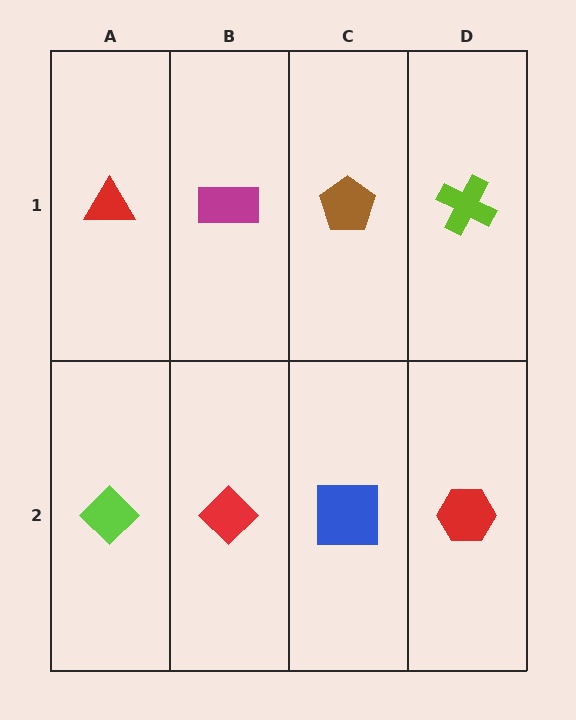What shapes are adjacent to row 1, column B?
A red diamond (row 2, column B), a red triangle (row 1, column A), a brown pentagon (row 1, column C).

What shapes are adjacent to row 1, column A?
A lime diamond (row 2, column A), a magenta rectangle (row 1, column B).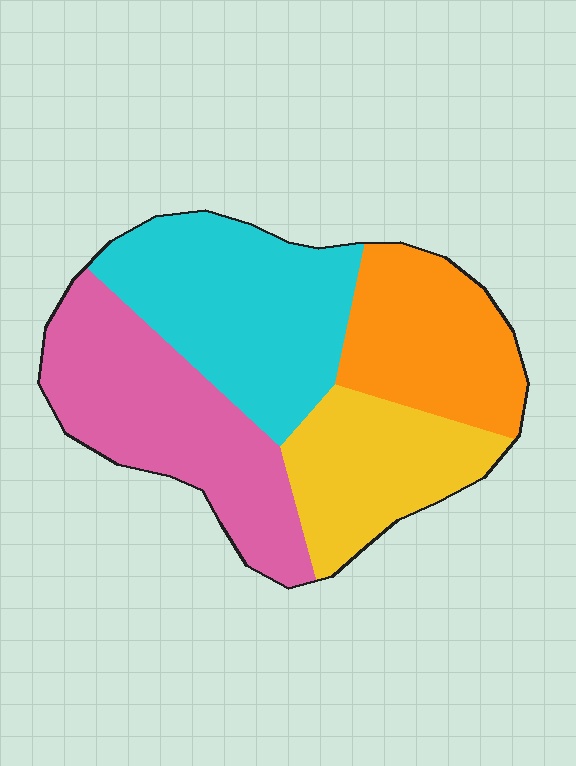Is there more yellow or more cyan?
Cyan.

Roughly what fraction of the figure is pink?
Pink covers around 30% of the figure.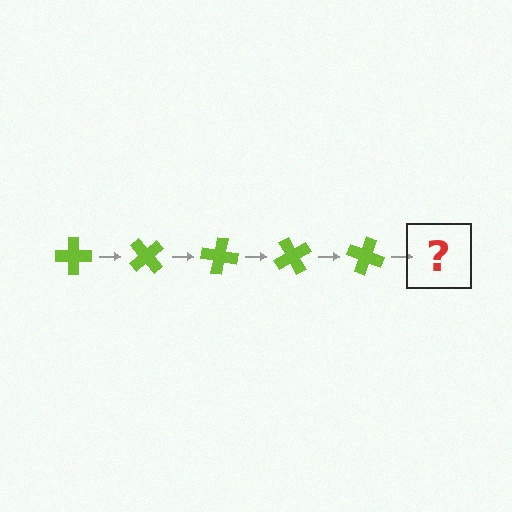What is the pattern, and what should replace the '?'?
The pattern is that the cross rotates 50 degrees each step. The '?' should be a lime cross rotated 250 degrees.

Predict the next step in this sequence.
The next step is a lime cross rotated 250 degrees.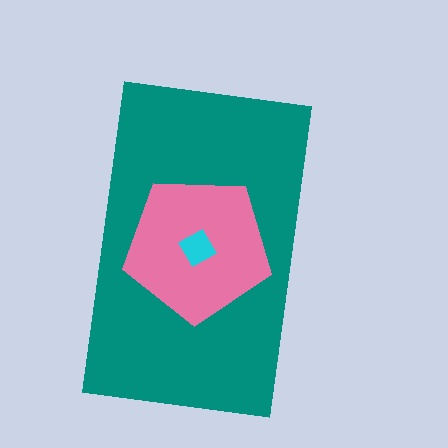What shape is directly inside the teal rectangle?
The pink pentagon.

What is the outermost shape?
The teal rectangle.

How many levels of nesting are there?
3.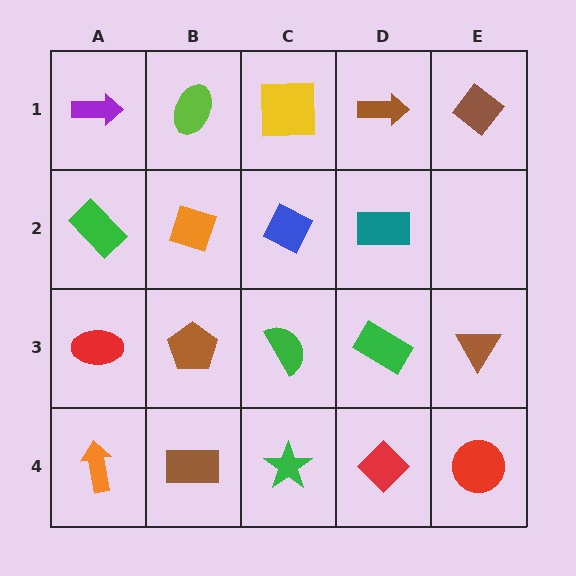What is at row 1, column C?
A yellow square.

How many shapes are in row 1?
5 shapes.